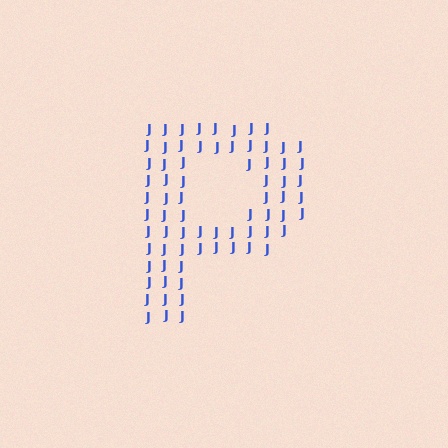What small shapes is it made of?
It is made of small letter J's.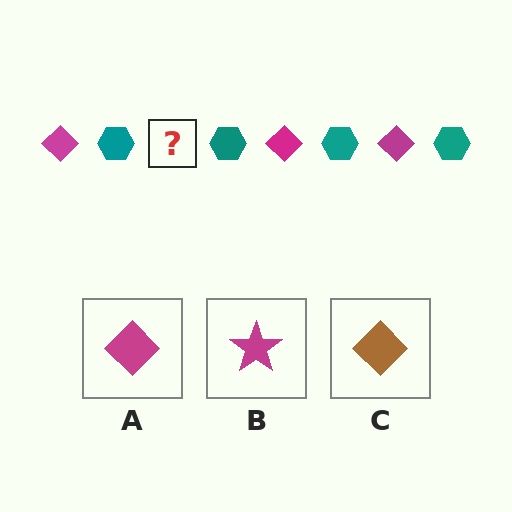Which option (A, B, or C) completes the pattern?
A.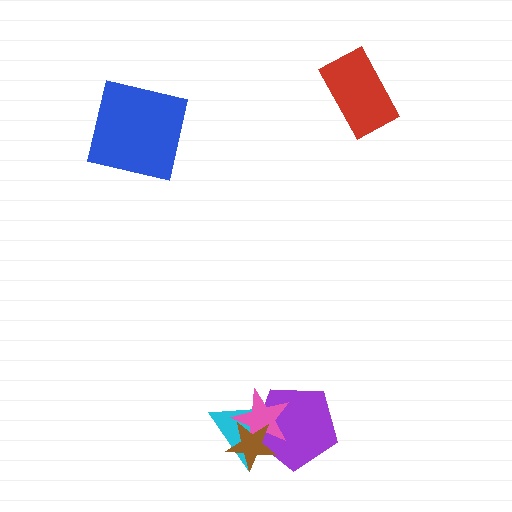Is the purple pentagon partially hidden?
Yes, it is partially covered by another shape.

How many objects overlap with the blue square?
0 objects overlap with the blue square.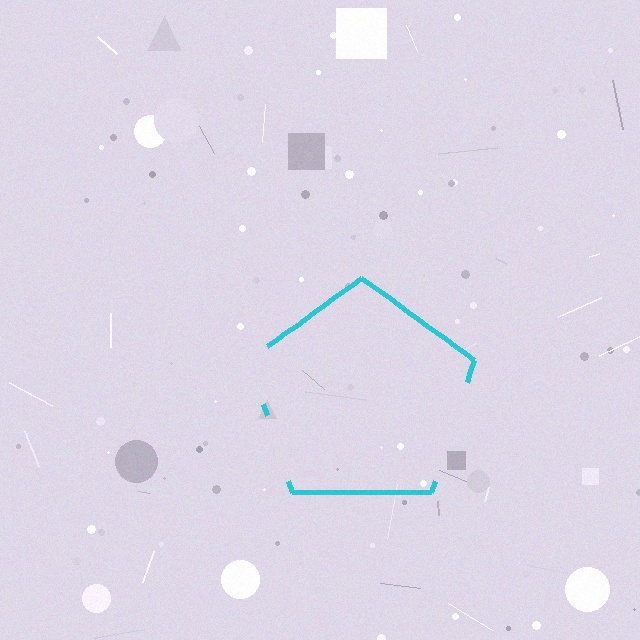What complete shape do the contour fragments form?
The contour fragments form a pentagon.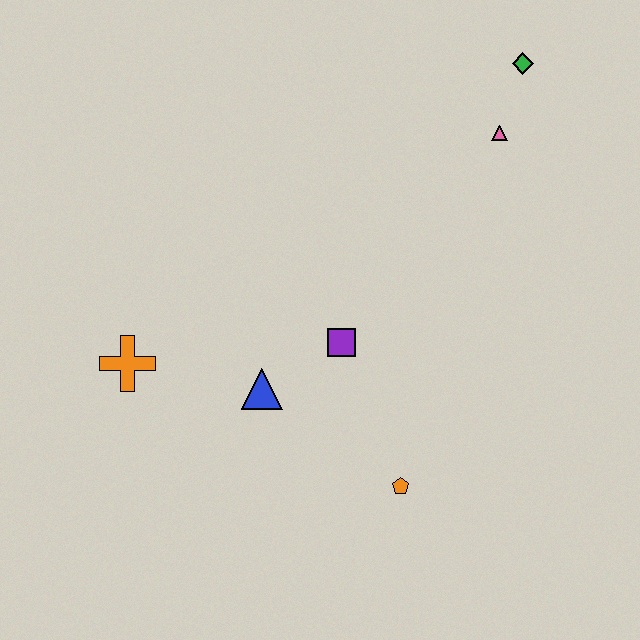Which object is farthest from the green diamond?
The orange cross is farthest from the green diamond.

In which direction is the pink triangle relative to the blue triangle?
The pink triangle is above the blue triangle.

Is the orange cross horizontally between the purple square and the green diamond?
No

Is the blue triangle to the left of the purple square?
Yes